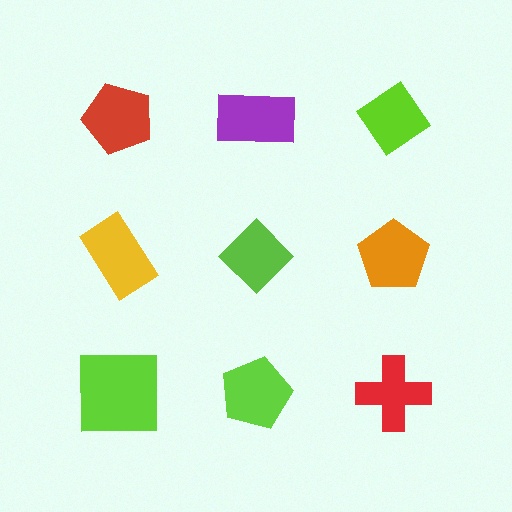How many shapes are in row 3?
3 shapes.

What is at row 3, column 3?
A red cross.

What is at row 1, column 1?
A red pentagon.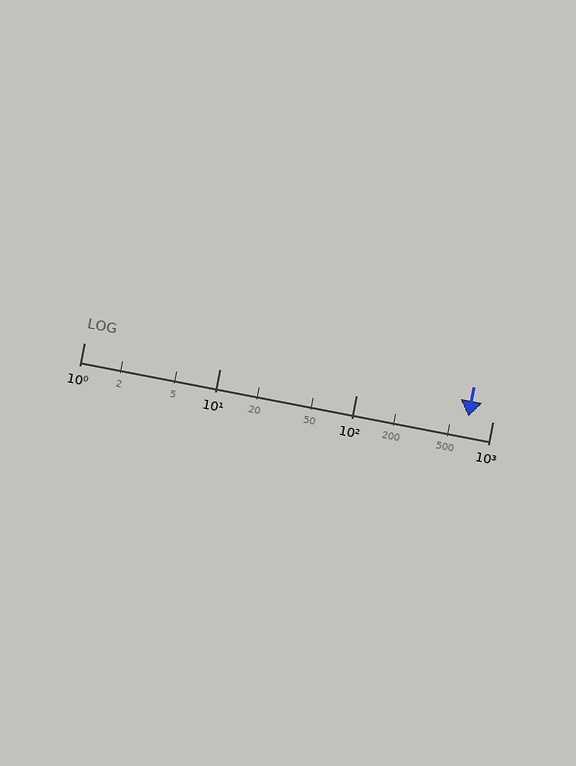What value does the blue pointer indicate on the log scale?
The pointer indicates approximately 670.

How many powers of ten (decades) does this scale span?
The scale spans 3 decades, from 1 to 1000.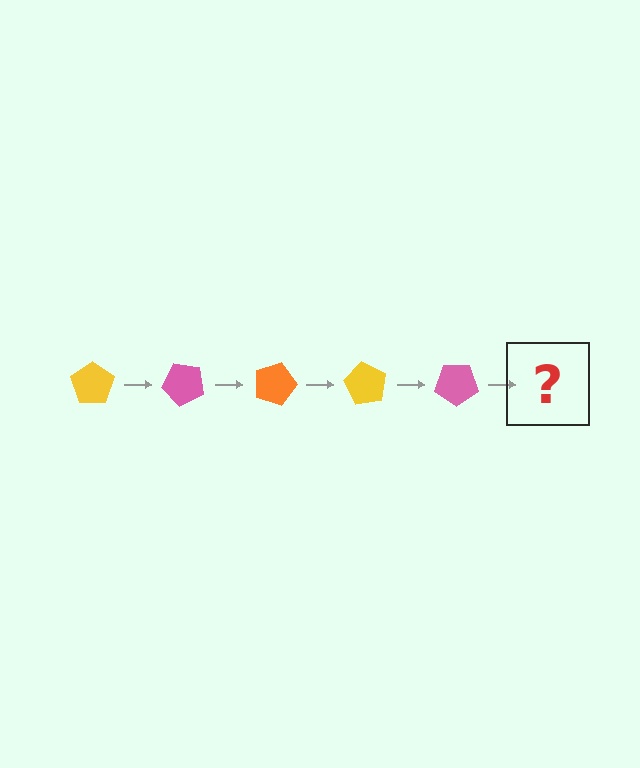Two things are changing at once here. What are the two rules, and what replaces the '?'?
The two rules are that it rotates 45 degrees each step and the color cycles through yellow, pink, and orange. The '?' should be an orange pentagon, rotated 225 degrees from the start.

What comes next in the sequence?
The next element should be an orange pentagon, rotated 225 degrees from the start.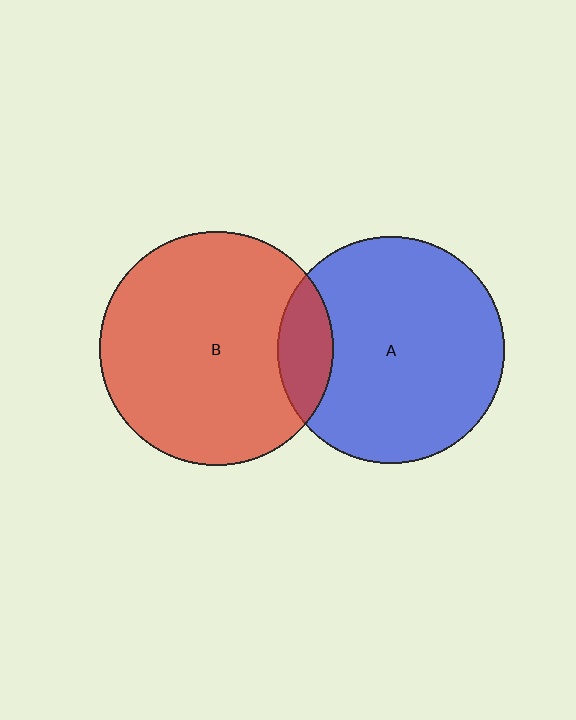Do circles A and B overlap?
Yes.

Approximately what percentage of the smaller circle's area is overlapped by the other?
Approximately 15%.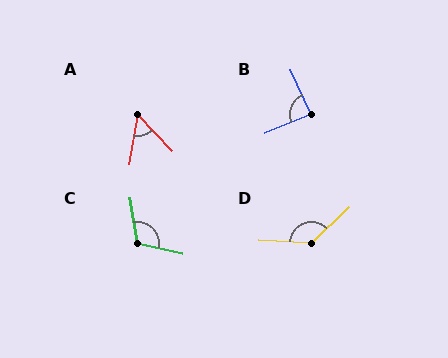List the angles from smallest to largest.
A (54°), B (88°), C (113°), D (132°).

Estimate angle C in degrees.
Approximately 113 degrees.